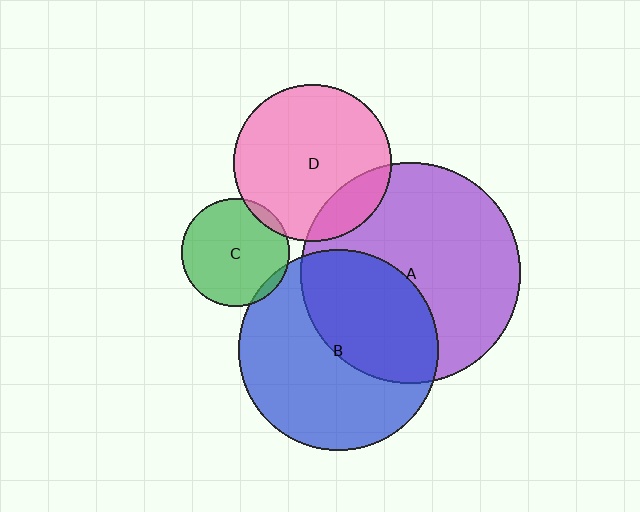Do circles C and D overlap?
Yes.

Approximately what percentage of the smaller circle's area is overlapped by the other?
Approximately 5%.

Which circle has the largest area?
Circle A (purple).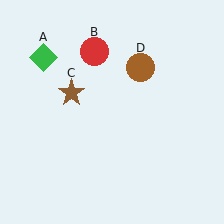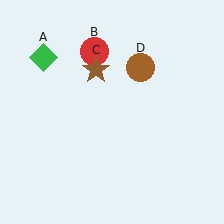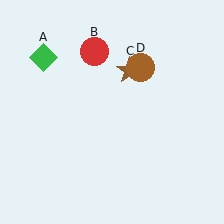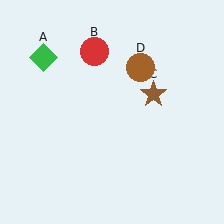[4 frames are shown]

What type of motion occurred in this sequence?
The brown star (object C) rotated clockwise around the center of the scene.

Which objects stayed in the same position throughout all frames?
Green diamond (object A) and red circle (object B) and brown circle (object D) remained stationary.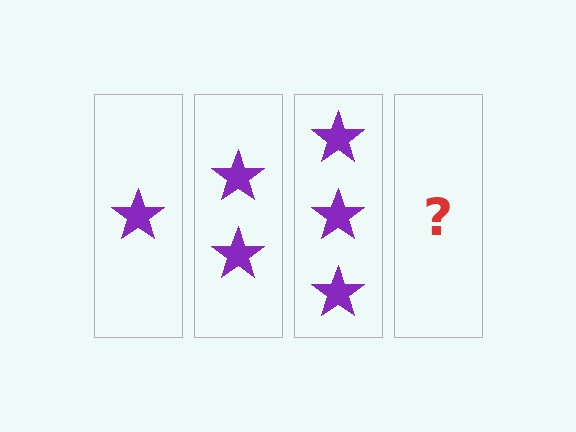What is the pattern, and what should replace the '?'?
The pattern is that each step adds one more star. The '?' should be 4 stars.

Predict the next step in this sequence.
The next step is 4 stars.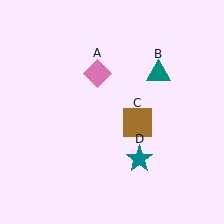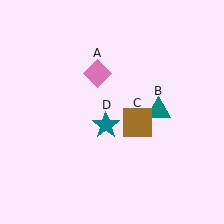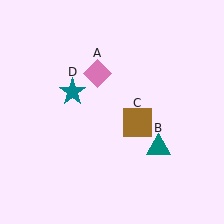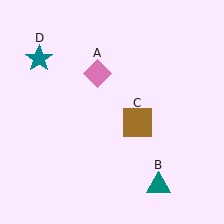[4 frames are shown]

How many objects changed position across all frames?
2 objects changed position: teal triangle (object B), teal star (object D).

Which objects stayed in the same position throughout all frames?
Pink diamond (object A) and brown square (object C) remained stationary.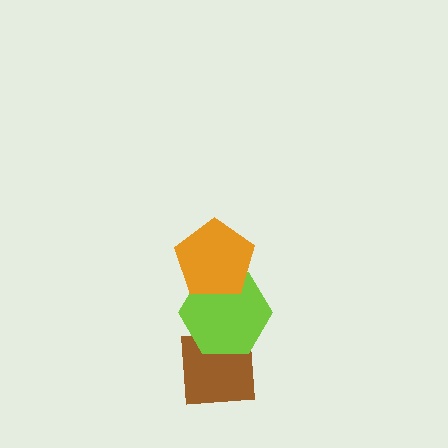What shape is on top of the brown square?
The lime hexagon is on top of the brown square.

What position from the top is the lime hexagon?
The lime hexagon is 2nd from the top.